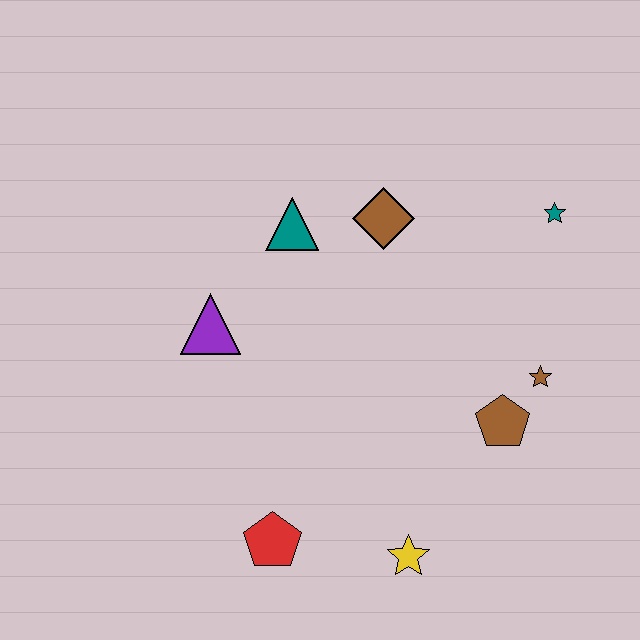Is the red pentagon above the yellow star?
Yes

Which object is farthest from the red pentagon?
The teal star is farthest from the red pentagon.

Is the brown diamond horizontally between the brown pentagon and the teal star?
No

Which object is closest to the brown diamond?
The teal triangle is closest to the brown diamond.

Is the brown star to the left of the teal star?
Yes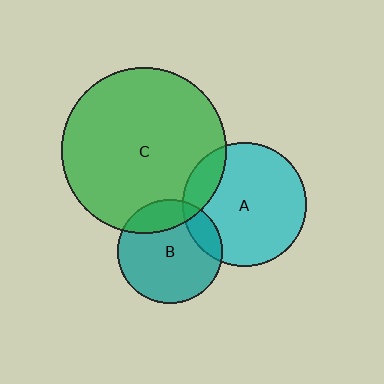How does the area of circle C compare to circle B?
Approximately 2.5 times.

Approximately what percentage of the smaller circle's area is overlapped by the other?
Approximately 15%.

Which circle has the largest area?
Circle C (green).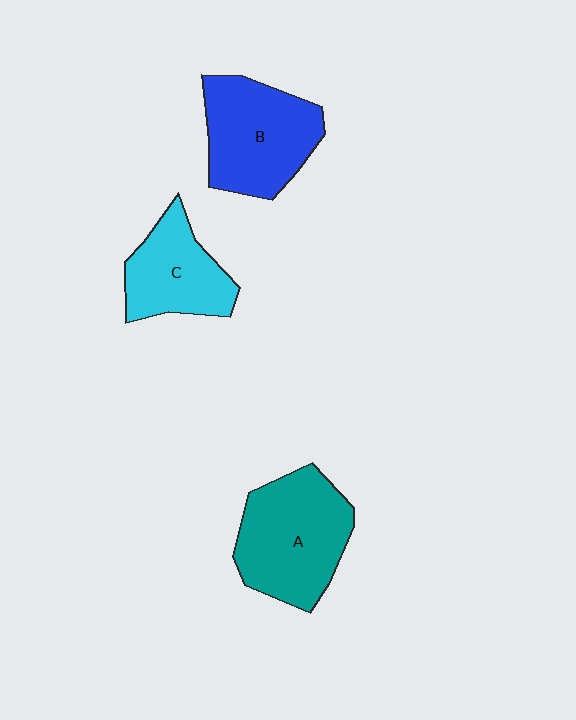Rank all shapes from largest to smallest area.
From largest to smallest: A (teal), B (blue), C (cyan).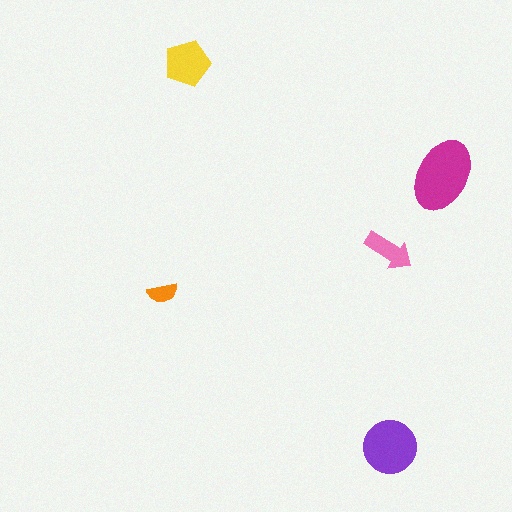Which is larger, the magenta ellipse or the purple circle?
The magenta ellipse.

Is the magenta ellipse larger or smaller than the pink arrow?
Larger.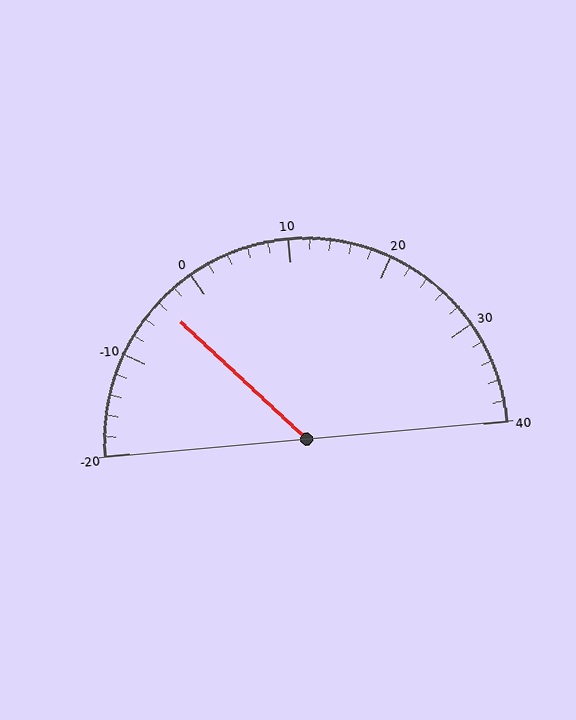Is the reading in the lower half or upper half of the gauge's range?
The reading is in the lower half of the range (-20 to 40).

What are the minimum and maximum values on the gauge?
The gauge ranges from -20 to 40.